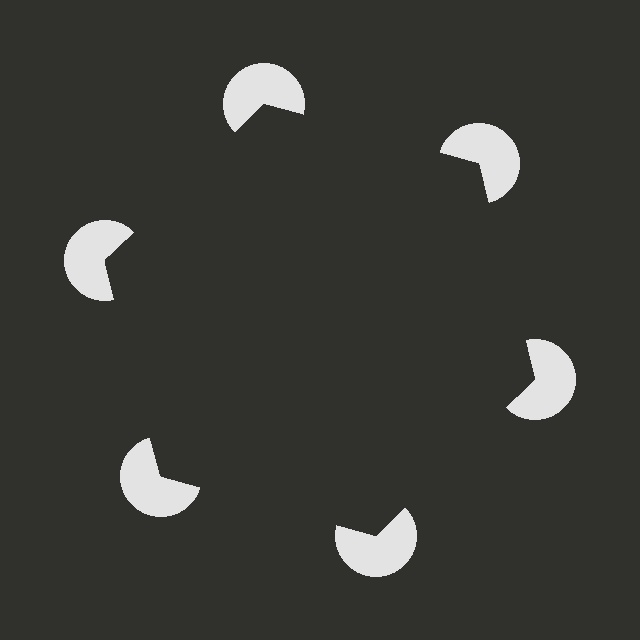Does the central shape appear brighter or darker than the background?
It typically appears slightly darker than the background, even though no actual brightness change is drawn.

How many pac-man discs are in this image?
There are 6 — one at each vertex of the illusory hexagon.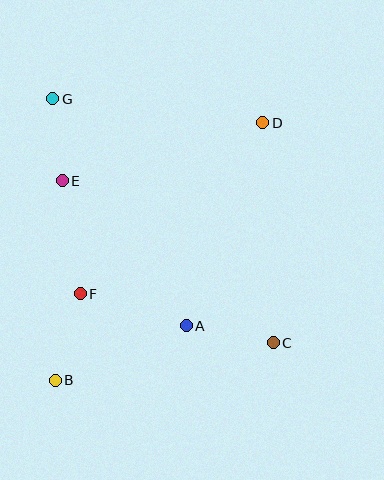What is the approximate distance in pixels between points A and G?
The distance between A and G is approximately 264 pixels.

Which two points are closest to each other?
Points E and G are closest to each other.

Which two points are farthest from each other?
Points B and D are farthest from each other.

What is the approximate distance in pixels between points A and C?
The distance between A and C is approximately 89 pixels.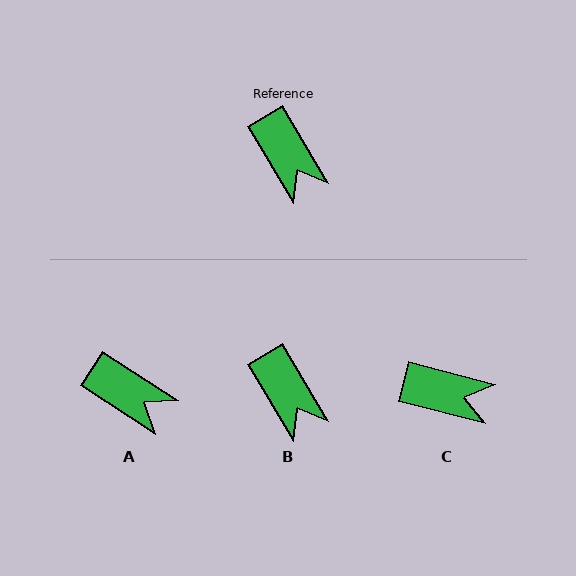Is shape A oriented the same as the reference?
No, it is off by about 27 degrees.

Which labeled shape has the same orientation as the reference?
B.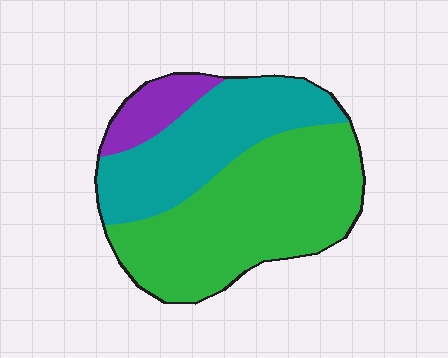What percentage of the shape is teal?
Teal covers 35% of the shape.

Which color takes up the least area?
Purple, at roughly 10%.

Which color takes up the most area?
Green, at roughly 55%.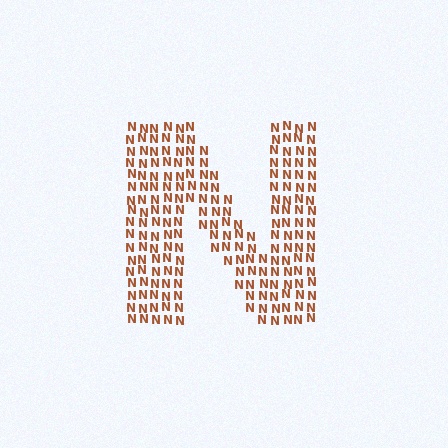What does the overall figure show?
The overall figure shows the letter N.